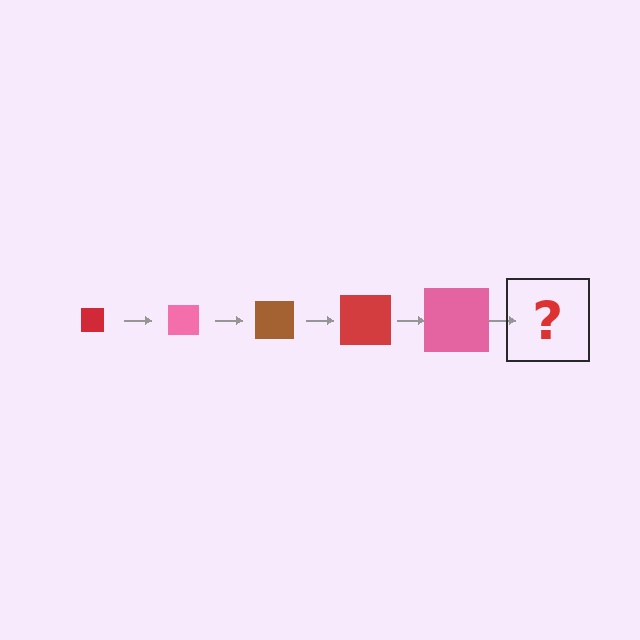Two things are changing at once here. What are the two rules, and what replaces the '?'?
The two rules are that the square grows larger each step and the color cycles through red, pink, and brown. The '?' should be a brown square, larger than the previous one.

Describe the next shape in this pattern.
It should be a brown square, larger than the previous one.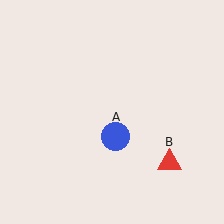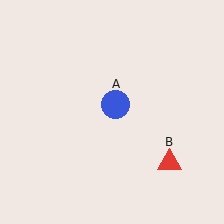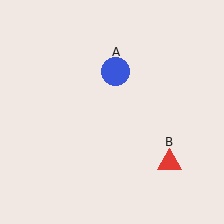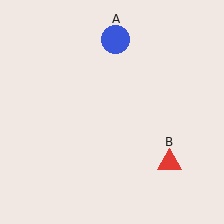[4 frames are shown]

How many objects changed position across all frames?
1 object changed position: blue circle (object A).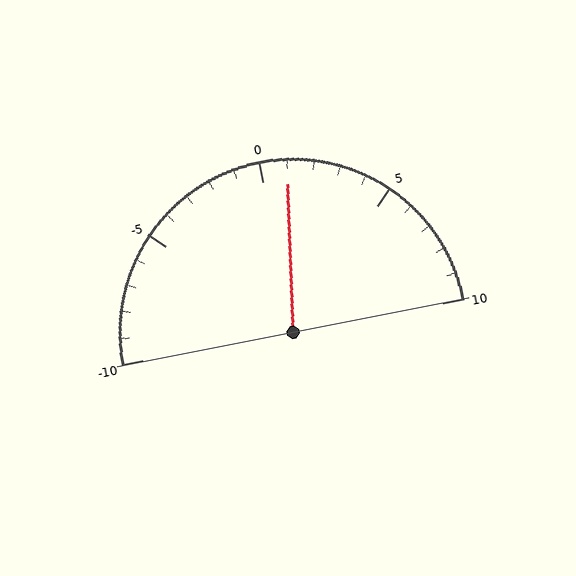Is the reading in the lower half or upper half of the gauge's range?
The reading is in the upper half of the range (-10 to 10).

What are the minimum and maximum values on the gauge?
The gauge ranges from -10 to 10.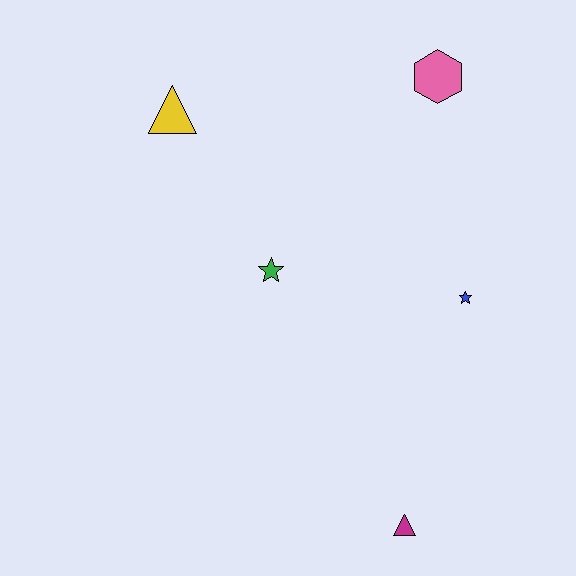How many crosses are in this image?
There are no crosses.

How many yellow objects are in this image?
There is 1 yellow object.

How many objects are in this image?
There are 5 objects.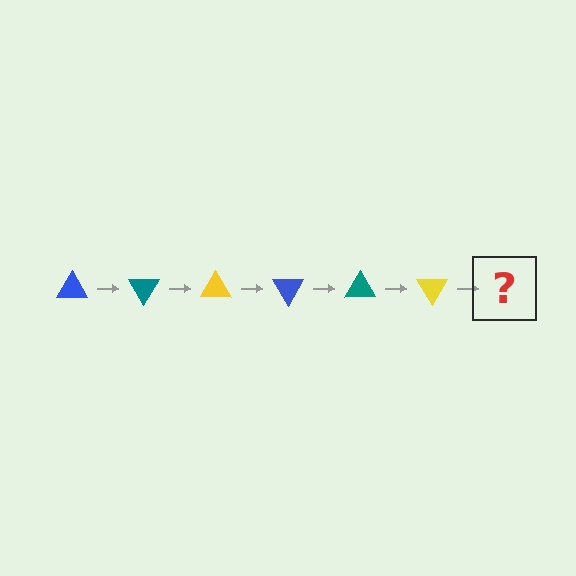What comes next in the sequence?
The next element should be a blue triangle, rotated 360 degrees from the start.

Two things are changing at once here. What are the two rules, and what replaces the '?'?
The two rules are that it rotates 60 degrees each step and the color cycles through blue, teal, and yellow. The '?' should be a blue triangle, rotated 360 degrees from the start.